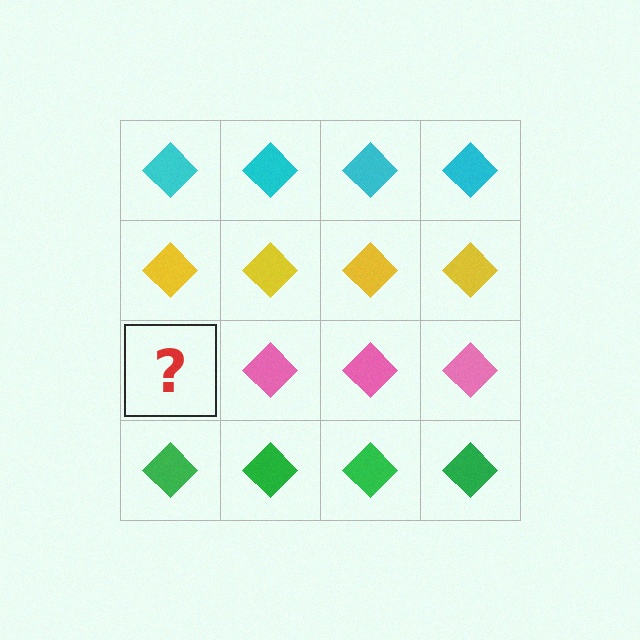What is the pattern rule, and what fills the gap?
The rule is that each row has a consistent color. The gap should be filled with a pink diamond.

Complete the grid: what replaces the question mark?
The question mark should be replaced with a pink diamond.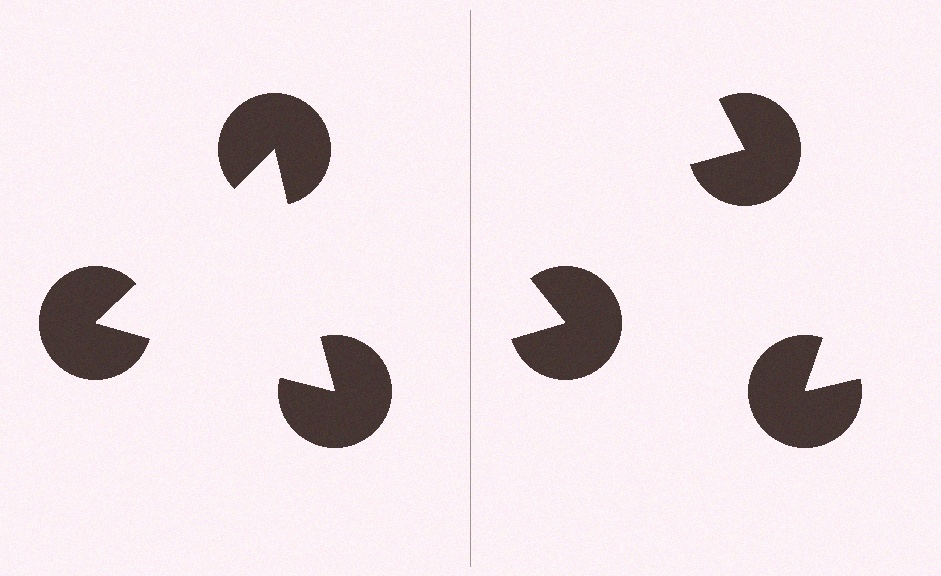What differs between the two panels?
The pac-man discs are positioned identically on both sides; only the wedge orientations differ. On the left they align to a triangle; on the right they are misaligned.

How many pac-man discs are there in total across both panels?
6 — 3 on each side.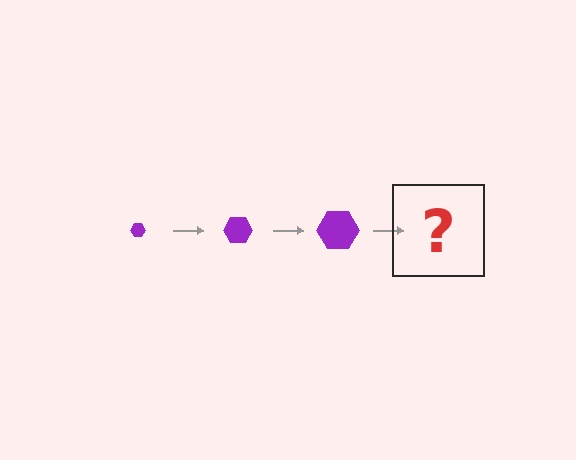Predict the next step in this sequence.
The next step is a purple hexagon, larger than the previous one.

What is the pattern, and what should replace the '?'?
The pattern is that the hexagon gets progressively larger each step. The '?' should be a purple hexagon, larger than the previous one.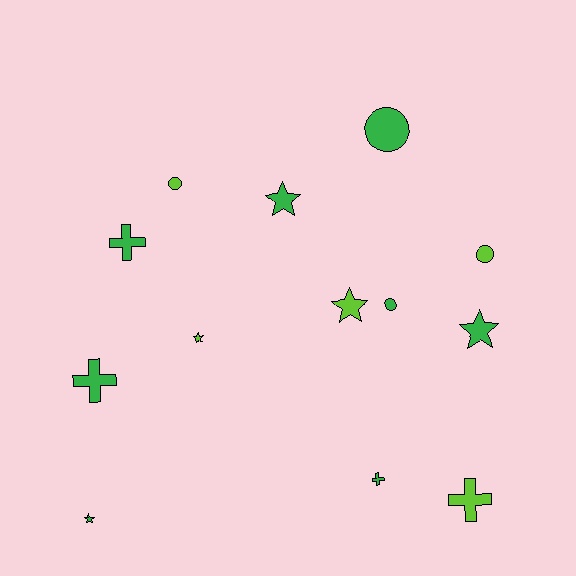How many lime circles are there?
There are 2 lime circles.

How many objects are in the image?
There are 13 objects.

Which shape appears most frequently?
Star, with 5 objects.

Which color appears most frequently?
Green, with 8 objects.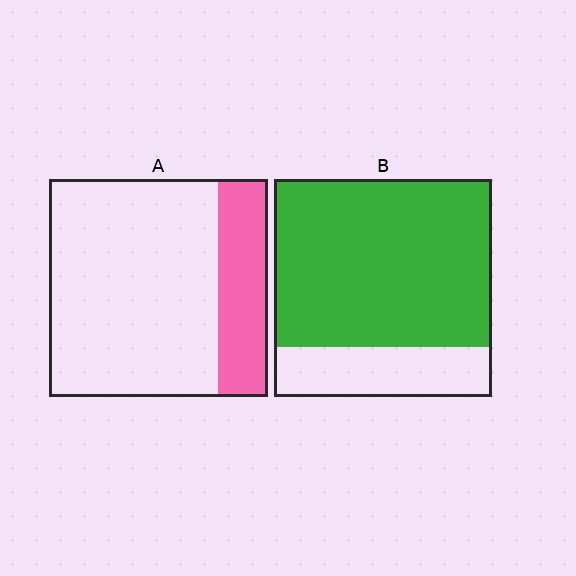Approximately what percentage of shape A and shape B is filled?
A is approximately 25% and B is approximately 75%.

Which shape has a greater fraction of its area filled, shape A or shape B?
Shape B.